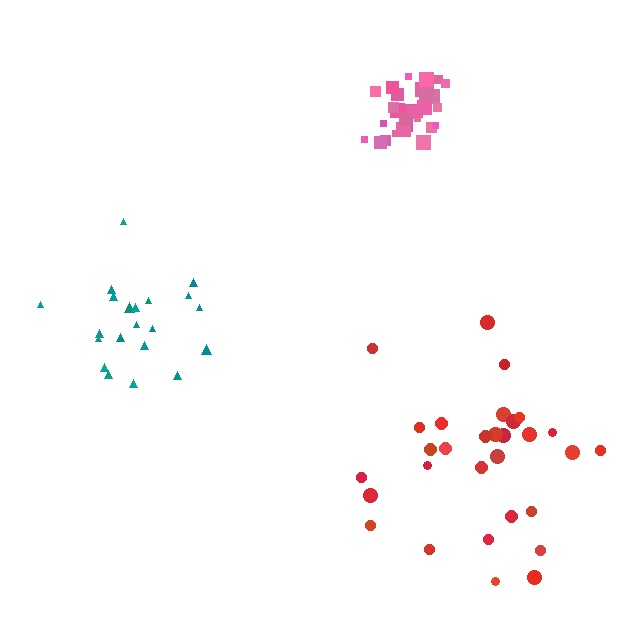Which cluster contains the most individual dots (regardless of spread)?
Pink (30).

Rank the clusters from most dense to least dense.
pink, teal, red.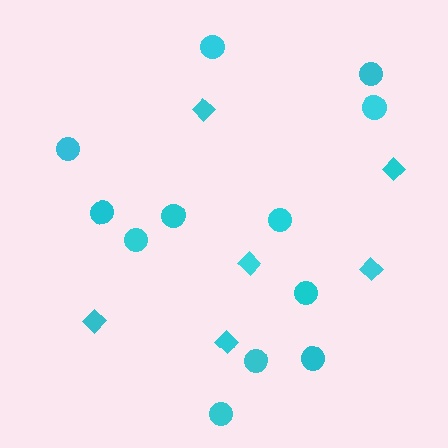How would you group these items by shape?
There are 2 groups: one group of circles (12) and one group of diamonds (6).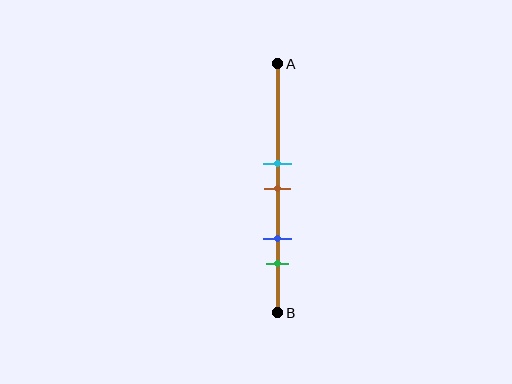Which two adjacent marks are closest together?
The cyan and brown marks are the closest adjacent pair.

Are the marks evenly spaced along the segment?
No, the marks are not evenly spaced.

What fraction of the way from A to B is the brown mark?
The brown mark is approximately 50% (0.5) of the way from A to B.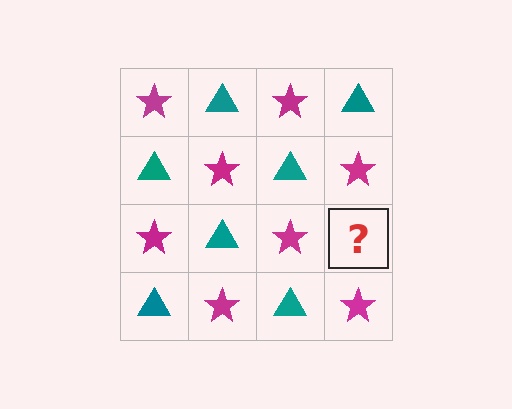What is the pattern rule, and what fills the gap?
The rule is that it alternates magenta star and teal triangle in a checkerboard pattern. The gap should be filled with a teal triangle.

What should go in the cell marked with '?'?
The missing cell should contain a teal triangle.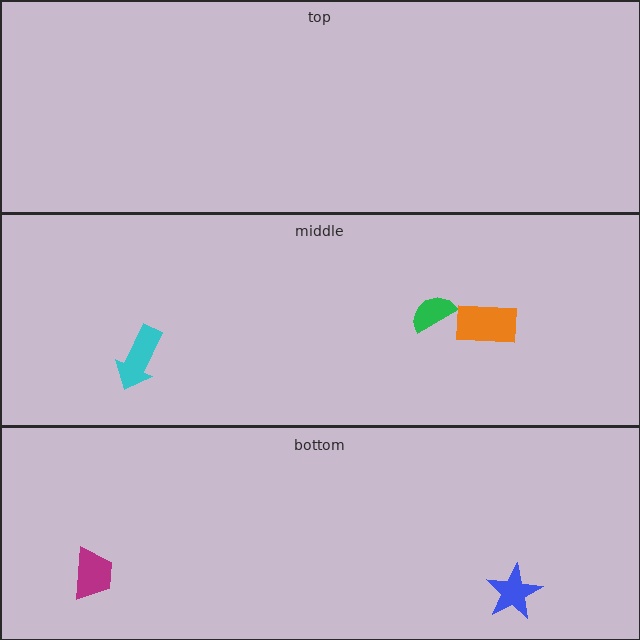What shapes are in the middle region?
The green semicircle, the cyan arrow, the orange rectangle.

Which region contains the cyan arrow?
The middle region.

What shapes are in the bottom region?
The blue star, the magenta trapezoid.